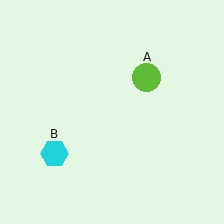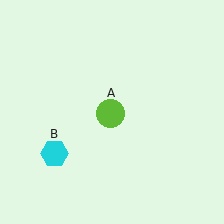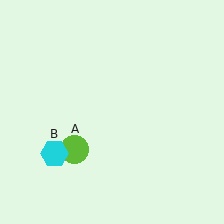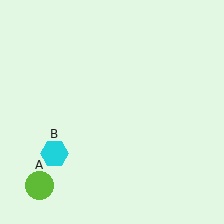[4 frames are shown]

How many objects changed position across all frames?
1 object changed position: lime circle (object A).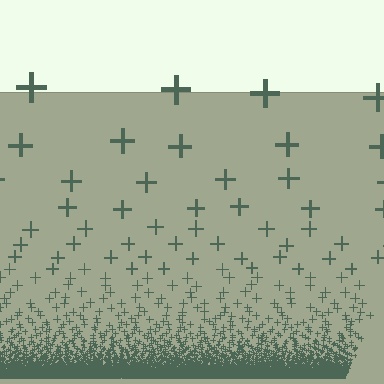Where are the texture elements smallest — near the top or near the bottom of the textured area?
Near the bottom.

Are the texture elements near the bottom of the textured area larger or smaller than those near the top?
Smaller. The gradient is inverted — elements near the bottom are smaller and denser.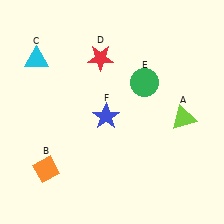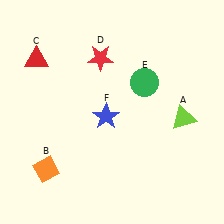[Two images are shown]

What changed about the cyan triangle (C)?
In Image 1, C is cyan. In Image 2, it changed to red.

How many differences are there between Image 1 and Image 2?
There is 1 difference between the two images.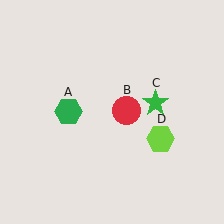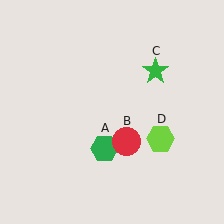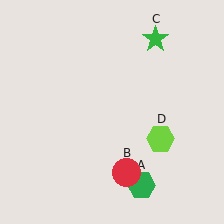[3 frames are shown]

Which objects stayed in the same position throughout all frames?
Lime hexagon (object D) remained stationary.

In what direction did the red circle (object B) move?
The red circle (object B) moved down.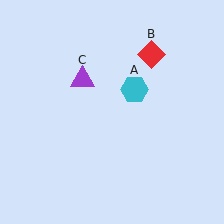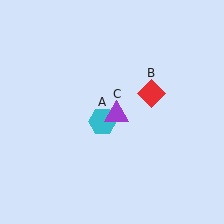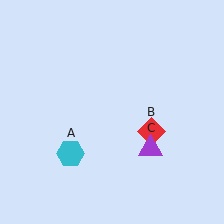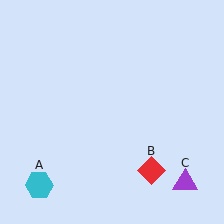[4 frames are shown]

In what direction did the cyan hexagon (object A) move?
The cyan hexagon (object A) moved down and to the left.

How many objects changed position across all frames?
3 objects changed position: cyan hexagon (object A), red diamond (object B), purple triangle (object C).